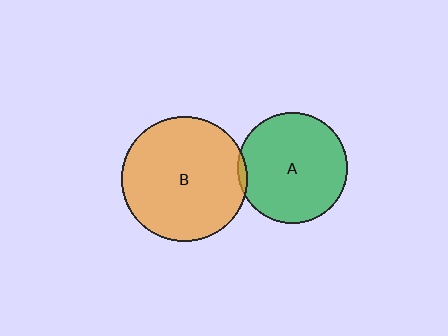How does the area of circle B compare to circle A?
Approximately 1.3 times.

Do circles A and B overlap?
Yes.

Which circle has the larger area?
Circle B (orange).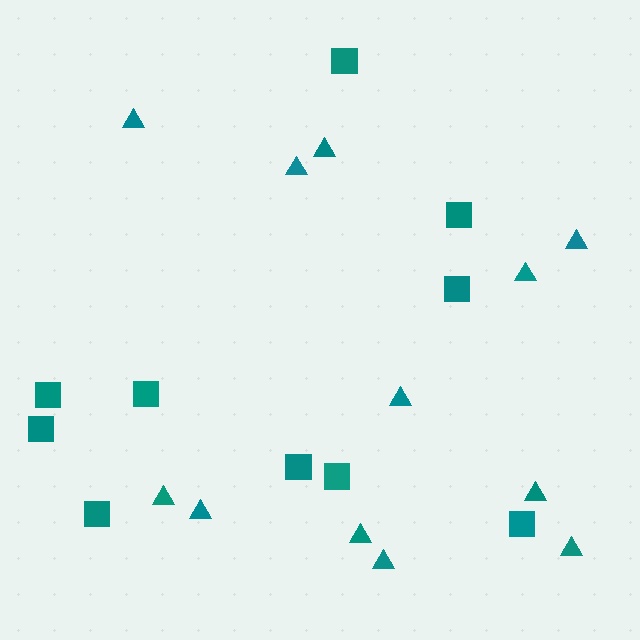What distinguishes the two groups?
There are 2 groups: one group of squares (10) and one group of triangles (12).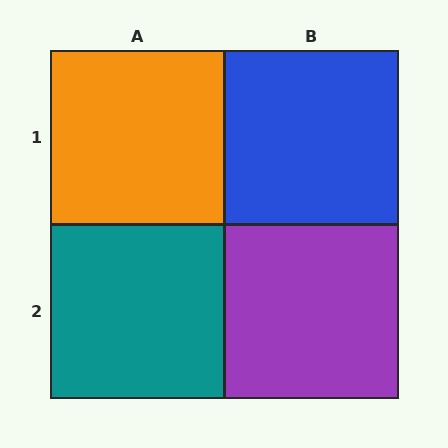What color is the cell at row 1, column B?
Blue.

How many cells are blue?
1 cell is blue.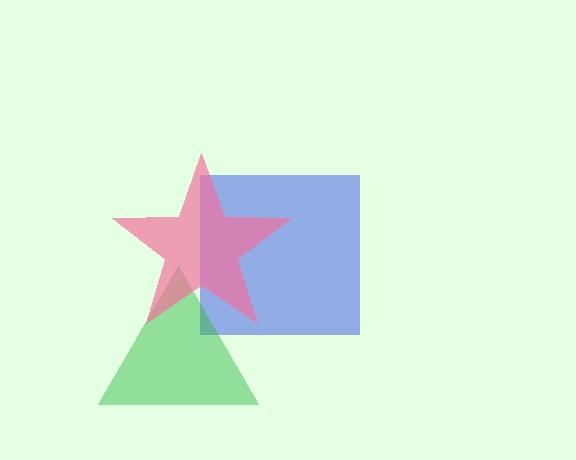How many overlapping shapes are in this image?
There are 3 overlapping shapes in the image.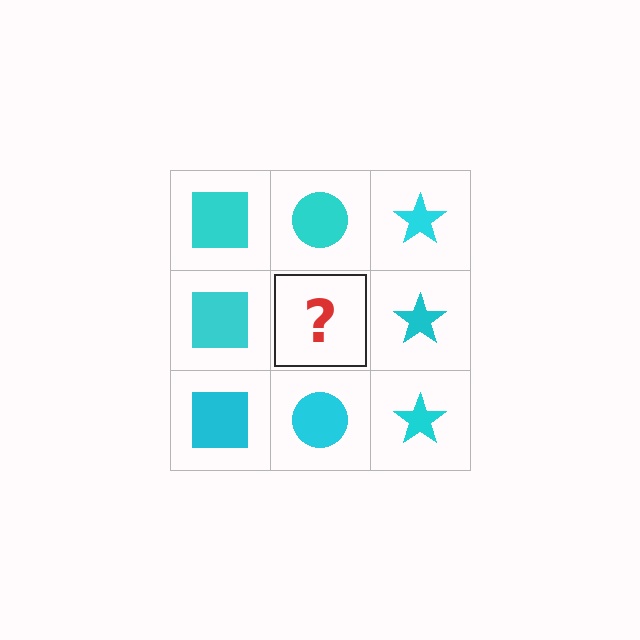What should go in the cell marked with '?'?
The missing cell should contain a cyan circle.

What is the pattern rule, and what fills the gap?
The rule is that each column has a consistent shape. The gap should be filled with a cyan circle.